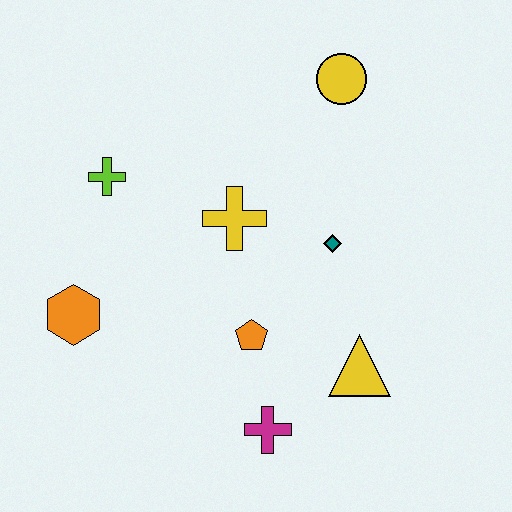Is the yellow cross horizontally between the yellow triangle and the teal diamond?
No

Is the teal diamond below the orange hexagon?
No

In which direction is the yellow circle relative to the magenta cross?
The yellow circle is above the magenta cross.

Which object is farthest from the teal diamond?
The orange hexagon is farthest from the teal diamond.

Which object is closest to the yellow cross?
The teal diamond is closest to the yellow cross.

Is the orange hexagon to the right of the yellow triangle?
No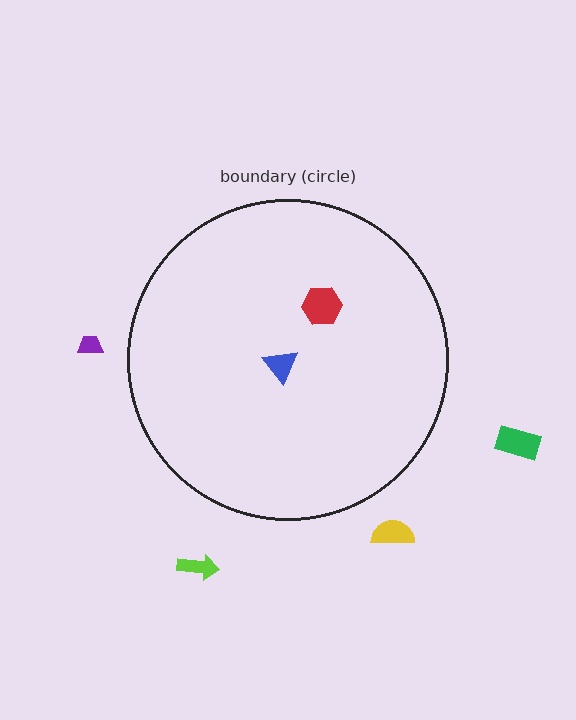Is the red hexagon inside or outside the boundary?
Inside.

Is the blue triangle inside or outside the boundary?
Inside.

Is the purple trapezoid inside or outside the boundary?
Outside.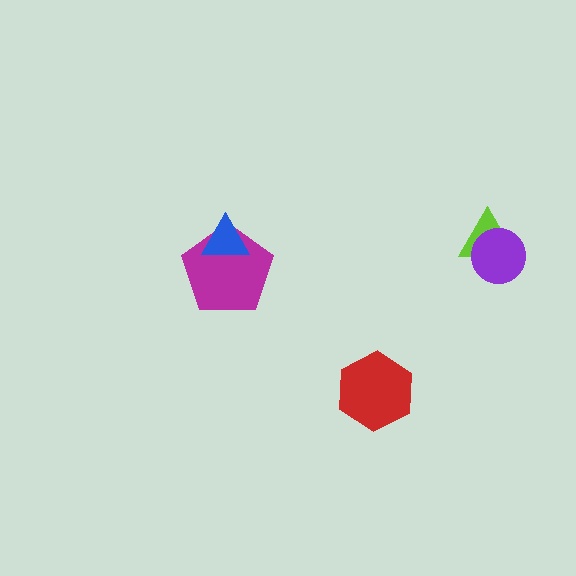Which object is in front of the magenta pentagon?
The blue triangle is in front of the magenta pentagon.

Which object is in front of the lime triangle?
The purple circle is in front of the lime triangle.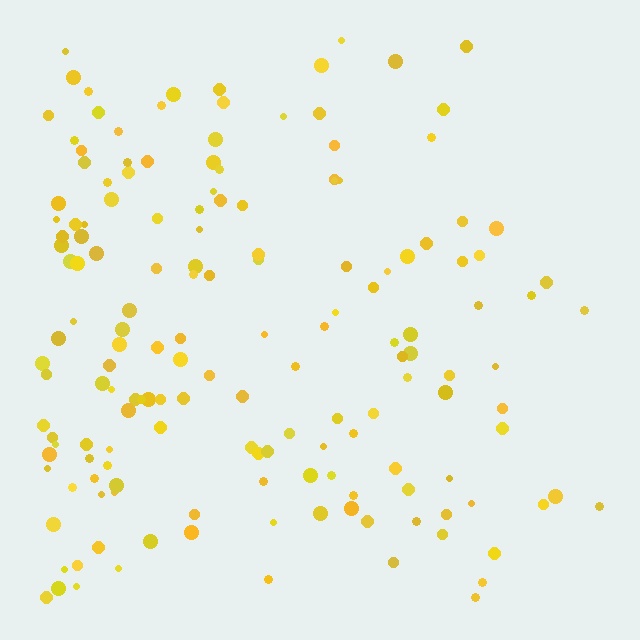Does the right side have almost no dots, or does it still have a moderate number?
Still a moderate number, just noticeably fewer than the left.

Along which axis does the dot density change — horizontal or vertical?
Horizontal.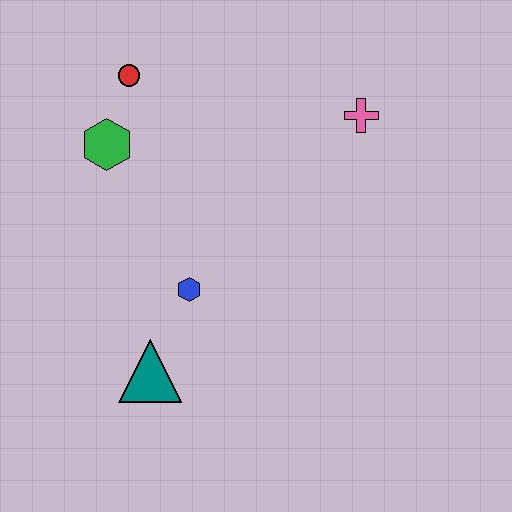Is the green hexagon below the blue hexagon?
No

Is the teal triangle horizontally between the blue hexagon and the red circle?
Yes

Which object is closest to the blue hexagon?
The teal triangle is closest to the blue hexagon.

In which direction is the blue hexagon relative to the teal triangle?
The blue hexagon is above the teal triangle.